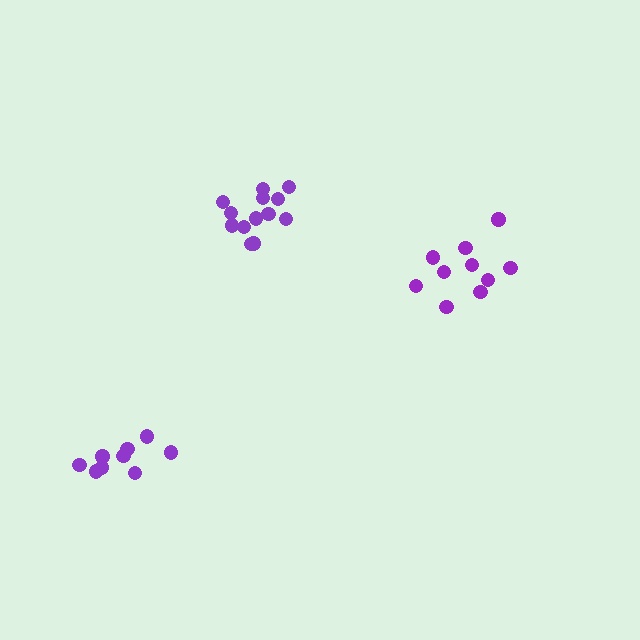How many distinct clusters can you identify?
There are 3 distinct clusters.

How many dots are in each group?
Group 1: 9 dots, Group 2: 10 dots, Group 3: 13 dots (32 total).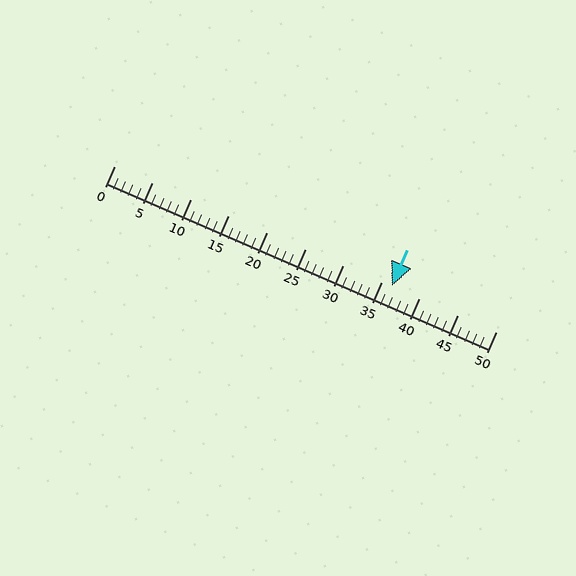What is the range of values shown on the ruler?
The ruler shows values from 0 to 50.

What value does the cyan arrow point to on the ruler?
The cyan arrow points to approximately 36.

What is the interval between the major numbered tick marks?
The major tick marks are spaced 5 units apart.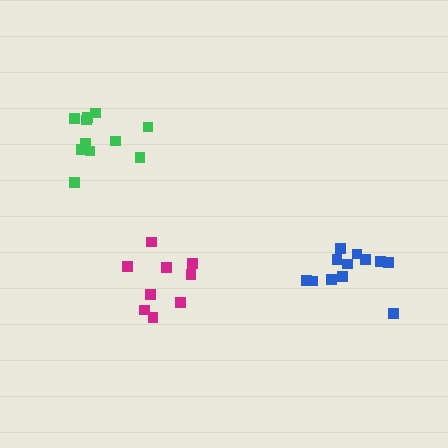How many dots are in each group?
Group 1: 11 dots, Group 2: 9 dots, Group 3: 12 dots (32 total).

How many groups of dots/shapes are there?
There are 3 groups.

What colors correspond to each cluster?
The clusters are colored: green, magenta, blue.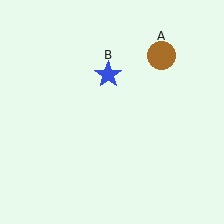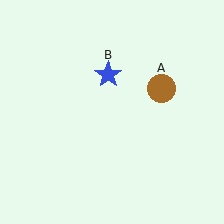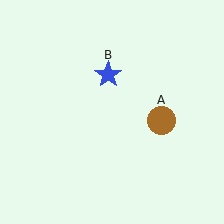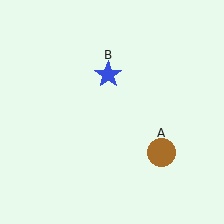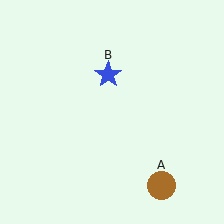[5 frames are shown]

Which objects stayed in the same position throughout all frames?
Blue star (object B) remained stationary.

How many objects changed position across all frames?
1 object changed position: brown circle (object A).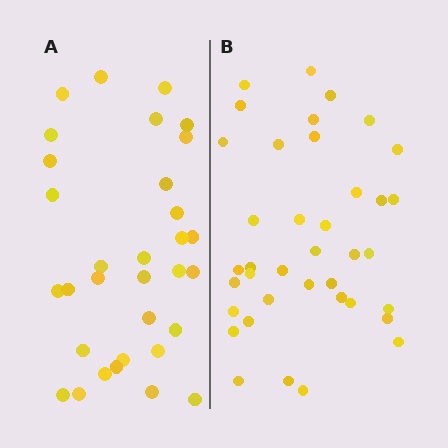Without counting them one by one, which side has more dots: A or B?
Region B (the right region) has more dots.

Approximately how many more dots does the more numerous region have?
Region B has about 6 more dots than region A.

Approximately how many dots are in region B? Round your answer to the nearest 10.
About 40 dots. (The exact count is 38, which rounds to 40.)